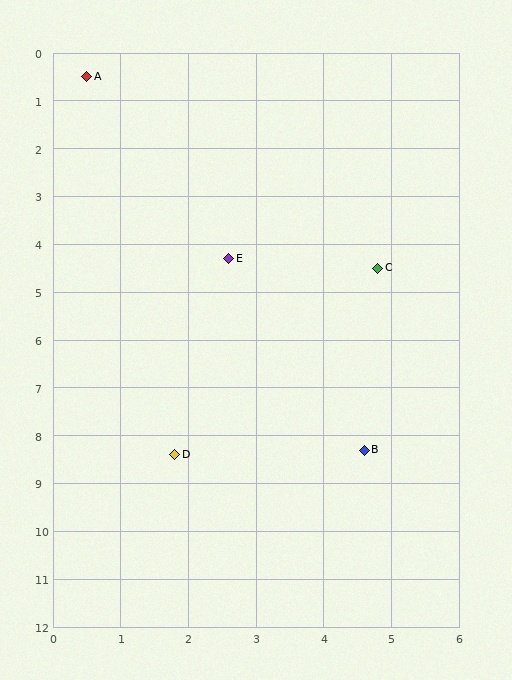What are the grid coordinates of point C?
Point C is at approximately (4.8, 4.5).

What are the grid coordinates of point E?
Point E is at approximately (2.6, 4.3).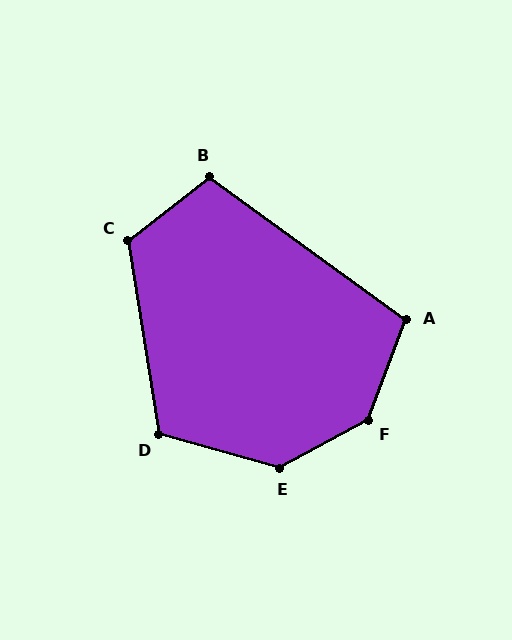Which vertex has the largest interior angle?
F, at approximately 139 degrees.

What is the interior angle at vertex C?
Approximately 119 degrees (obtuse).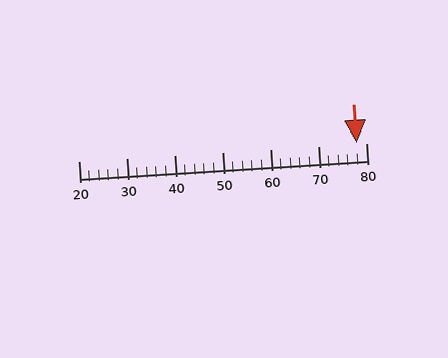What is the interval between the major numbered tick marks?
The major tick marks are spaced 10 units apart.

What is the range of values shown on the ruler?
The ruler shows values from 20 to 80.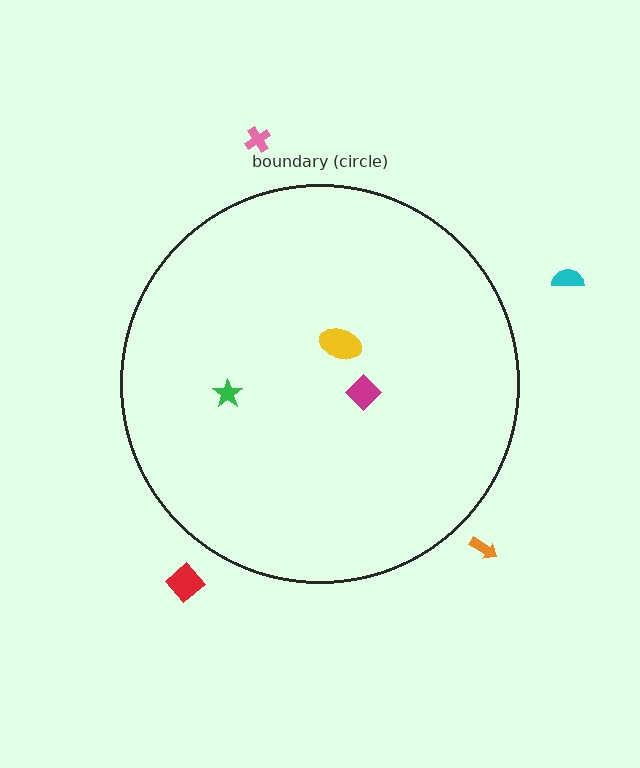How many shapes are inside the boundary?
3 inside, 4 outside.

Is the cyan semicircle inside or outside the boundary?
Outside.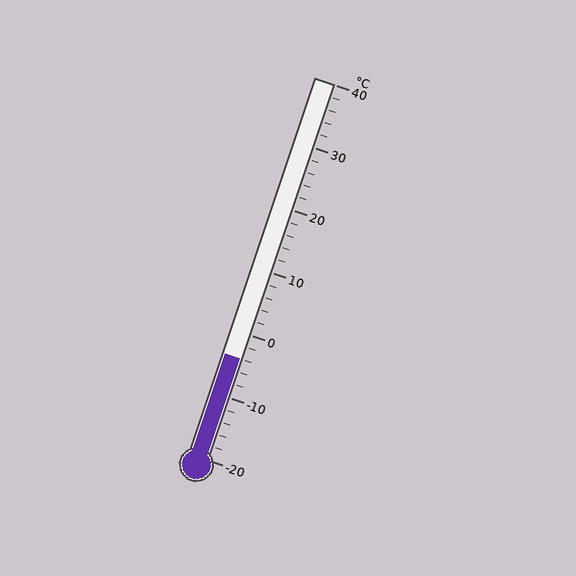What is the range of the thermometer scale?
The thermometer scale ranges from -20°C to 40°C.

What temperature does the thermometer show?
The thermometer shows approximately -4°C.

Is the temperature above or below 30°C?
The temperature is below 30°C.